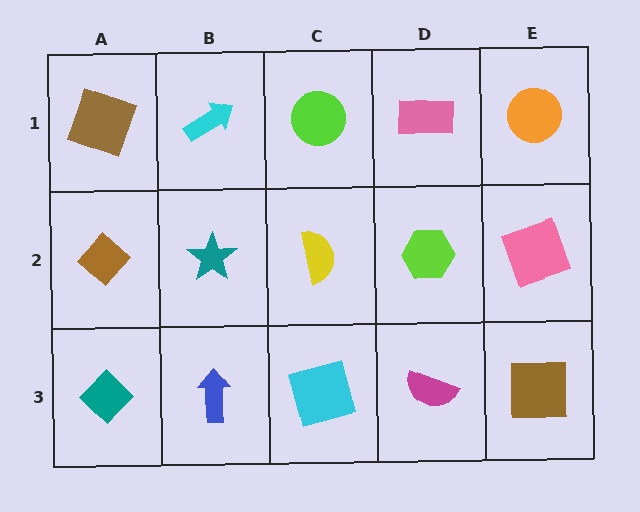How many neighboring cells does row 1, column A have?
2.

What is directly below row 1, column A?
A brown diamond.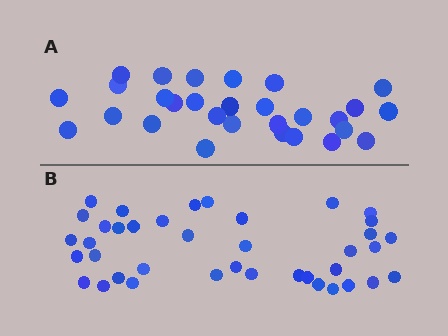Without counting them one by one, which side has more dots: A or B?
Region B (the bottom region) has more dots.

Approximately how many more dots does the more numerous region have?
Region B has roughly 10 or so more dots than region A.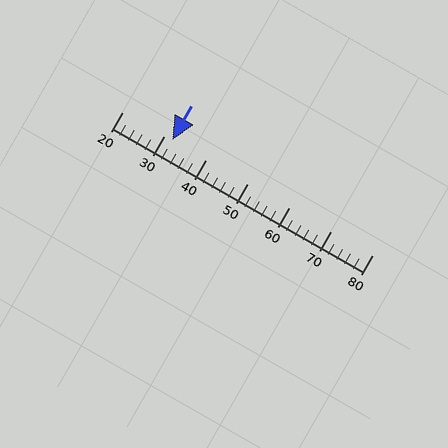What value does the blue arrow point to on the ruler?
The blue arrow points to approximately 32.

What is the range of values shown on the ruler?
The ruler shows values from 20 to 80.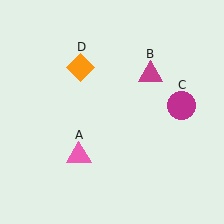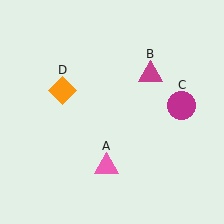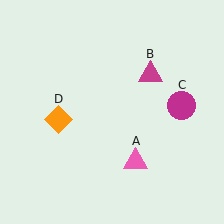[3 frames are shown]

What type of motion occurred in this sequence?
The pink triangle (object A), orange diamond (object D) rotated counterclockwise around the center of the scene.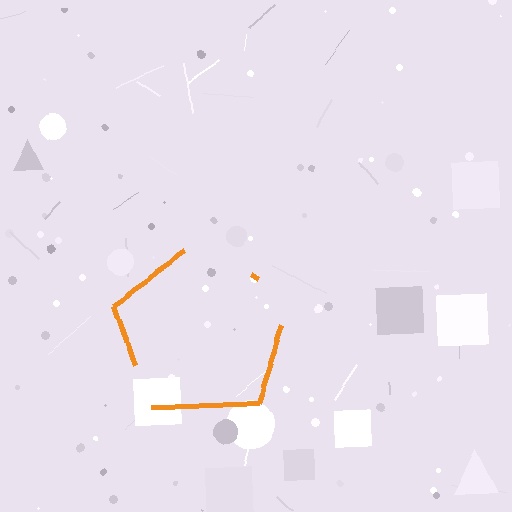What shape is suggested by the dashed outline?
The dashed outline suggests a pentagon.